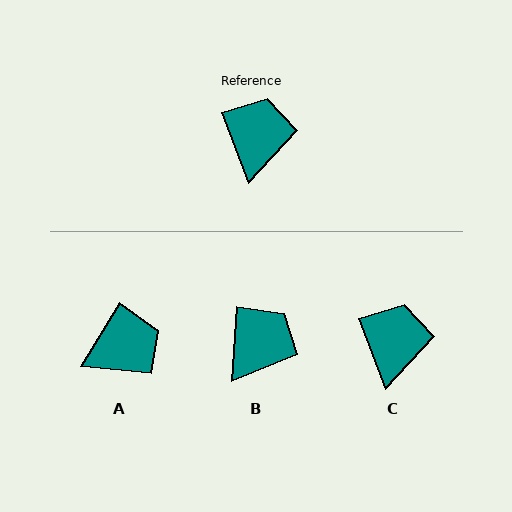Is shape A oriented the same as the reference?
No, it is off by about 53 degrees.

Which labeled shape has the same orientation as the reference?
C.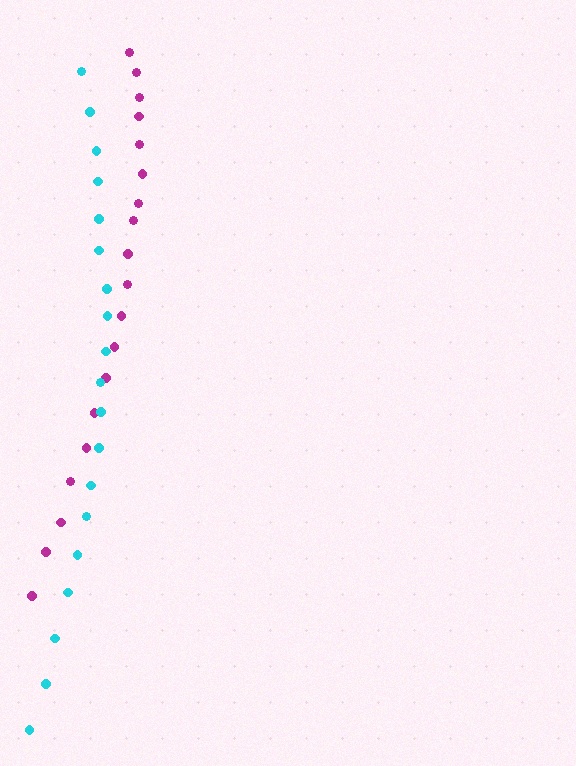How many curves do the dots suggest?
There are 2 distinct paths.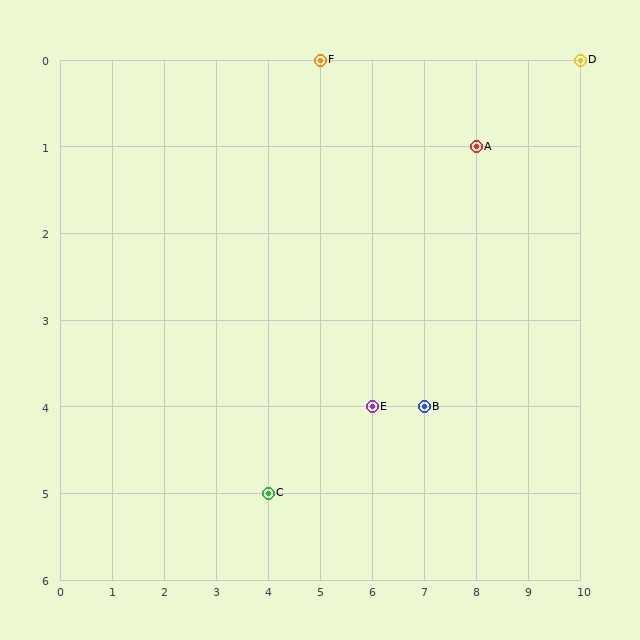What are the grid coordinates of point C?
Point C is at grid coordinates (4, 5).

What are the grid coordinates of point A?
Point A is at grid coordinates (8, 1).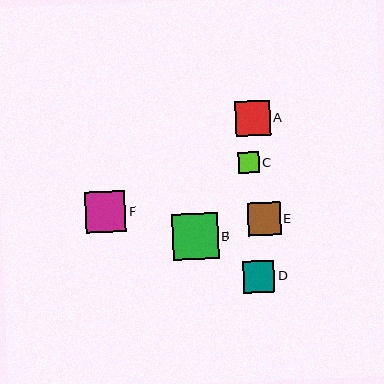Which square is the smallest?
Square C is the smallest with a size of approximately 21 pixels.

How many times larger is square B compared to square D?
Square B is approximately 1.4 times the size of square D.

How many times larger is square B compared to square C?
Square B is approximately 2.2 times the size of square C.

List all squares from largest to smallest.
From largest to smallest: B, F, A, E, D, C.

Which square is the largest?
Square B is the largest with a size of approximately 45 pixels.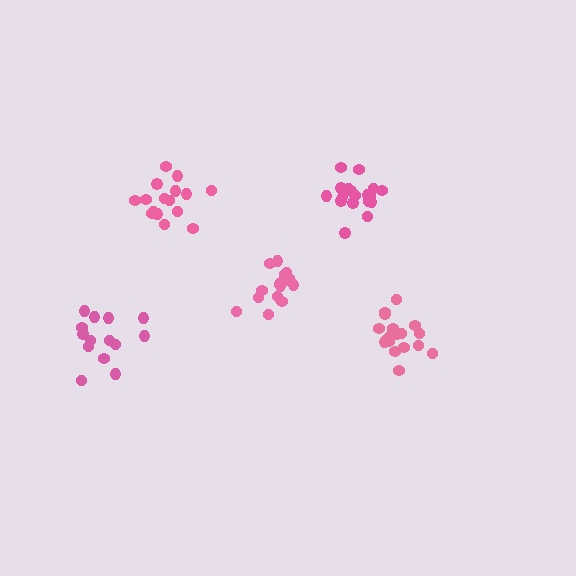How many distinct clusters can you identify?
There are 5 distinct clusters.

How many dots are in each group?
Group 1: 14 dots, Group 2: 16 dots, Group 3: 18 dots, Group 4: 17 dots, Group 5: 18 dots (83 total).